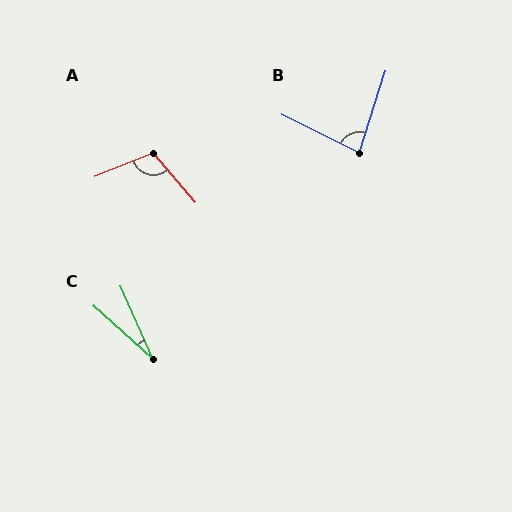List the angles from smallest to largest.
C (24°), B (81°), A (109°).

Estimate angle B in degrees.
Approximately 81 degrees.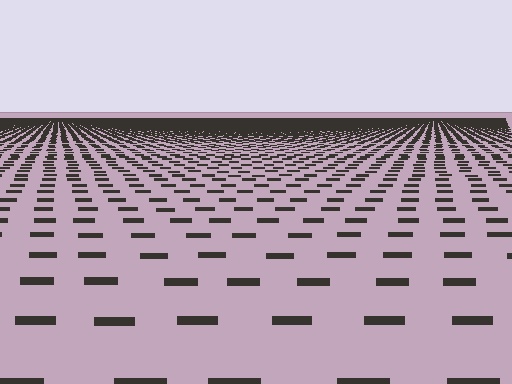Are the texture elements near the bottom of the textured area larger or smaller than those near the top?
Larger. Near the bottom, elements are closer to the viewer and appear at a bigger on-screen size.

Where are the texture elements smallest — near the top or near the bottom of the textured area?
Near the top.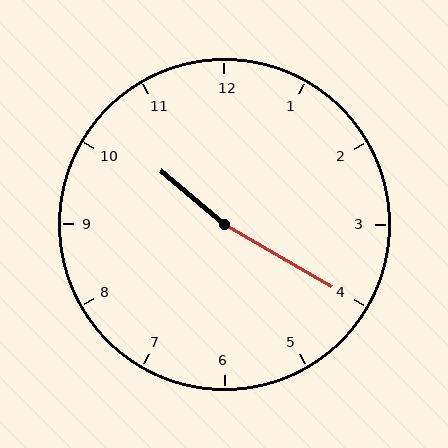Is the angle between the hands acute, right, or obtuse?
It is obtuse.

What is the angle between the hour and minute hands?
Approximately 170 degrees.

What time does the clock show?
10:20.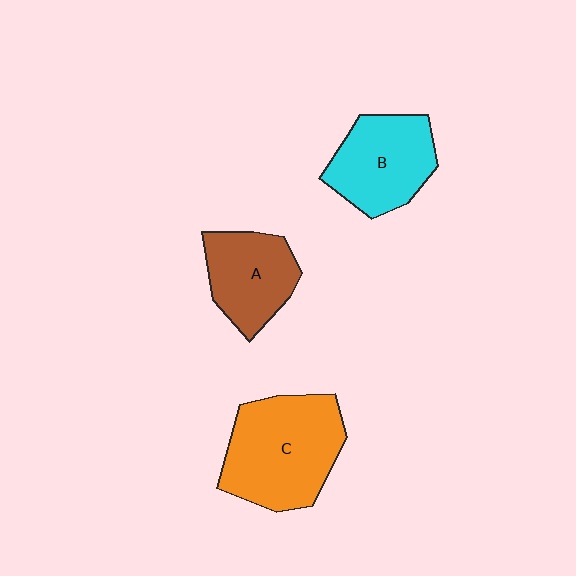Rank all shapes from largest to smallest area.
From largest to smallest: C (orange), B (cyan), A (brown).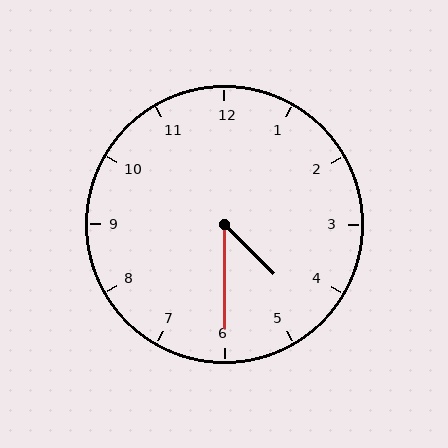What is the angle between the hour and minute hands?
Approximately 45 degrees.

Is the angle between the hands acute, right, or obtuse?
It is acute.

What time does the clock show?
4:30.